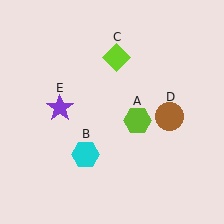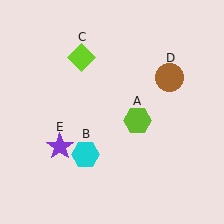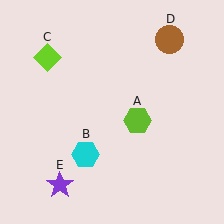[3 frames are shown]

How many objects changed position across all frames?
3 objects changed position: lime diamond (object C), brown circle (object D), purple star (object E).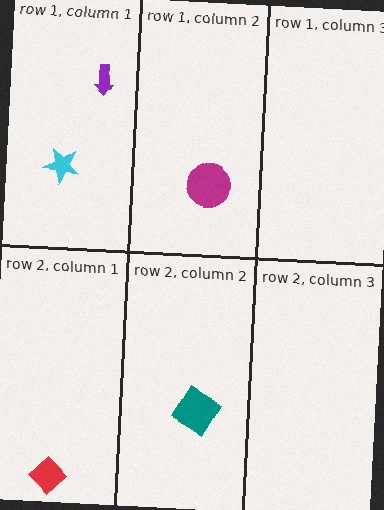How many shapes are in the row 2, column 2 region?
1.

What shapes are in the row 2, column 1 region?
The red diamond.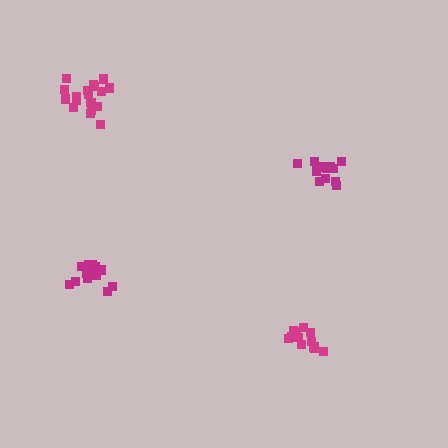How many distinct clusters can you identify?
There are 4 distinct clusters.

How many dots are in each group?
Group 1: 18 dots, Group 2: 14 dots, Group 3: 13 dots, Group 4: 19 dots (64 total).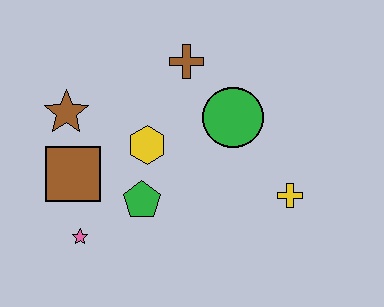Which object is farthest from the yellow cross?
The brown star is farthest from the yellow cross.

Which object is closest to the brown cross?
The green circle is closest to the brown cross.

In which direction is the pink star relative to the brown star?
The pink star is below the brown star.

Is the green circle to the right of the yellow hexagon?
Yes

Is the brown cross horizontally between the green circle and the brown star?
Yes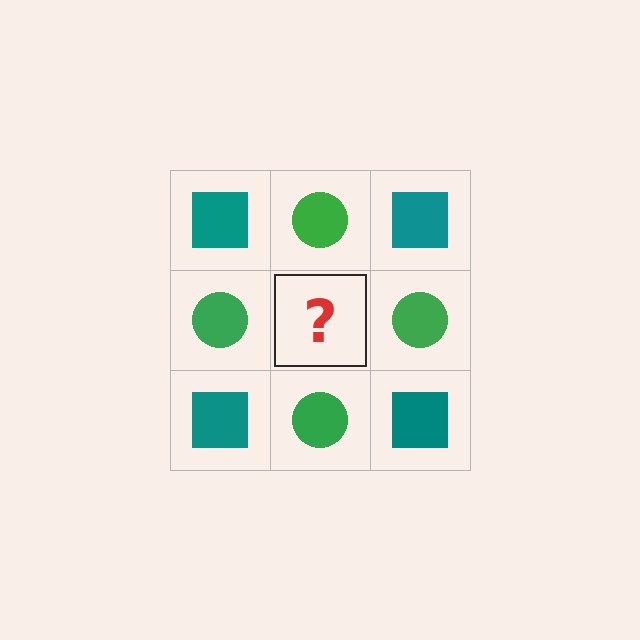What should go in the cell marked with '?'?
The missing cell should contain a teal square.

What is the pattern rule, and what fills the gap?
The rule is that it alternates teal square and green circle in a checkerboard pattern. The gap should be filled with a teal square.